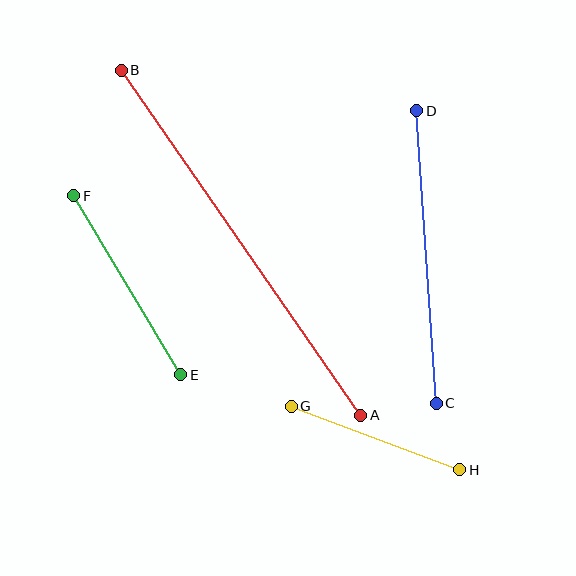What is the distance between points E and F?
The distance is approximately 209 pixels.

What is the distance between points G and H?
The distance is approximately 180 pixels.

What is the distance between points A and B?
The distance is approximately 420 pixels.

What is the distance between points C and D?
The distance is approximately 293 pixels.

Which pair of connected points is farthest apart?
Points A and B are farthest apart.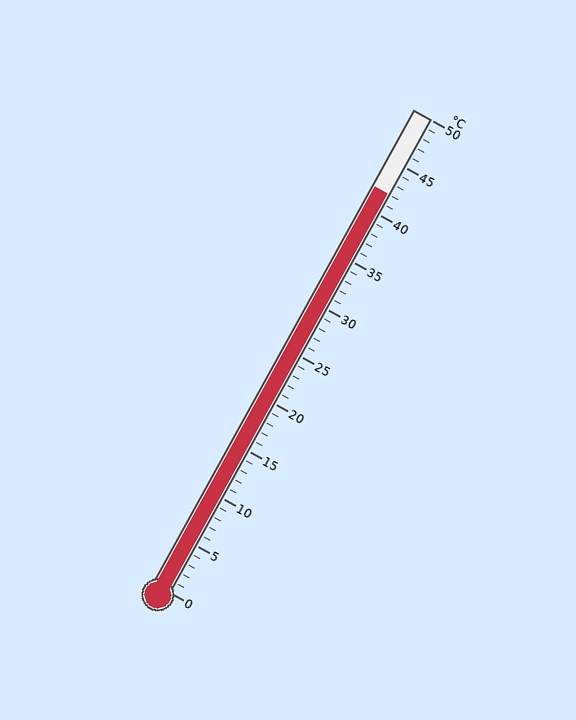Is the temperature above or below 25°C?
The temperature is above 25°C.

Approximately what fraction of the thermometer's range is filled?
The thermometer is filled to approximately 85% of its range.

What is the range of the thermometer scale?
The thermometer scale ranges from 0°C to 50°C.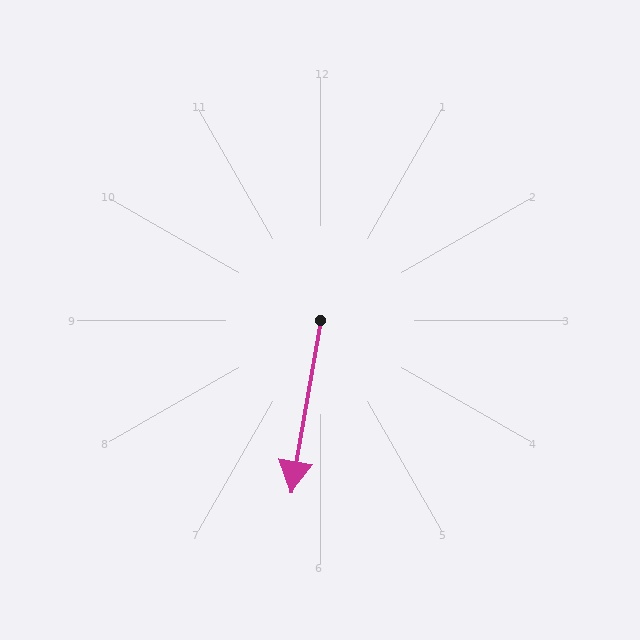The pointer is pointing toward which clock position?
Roughly 6 o'clock.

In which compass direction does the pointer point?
South.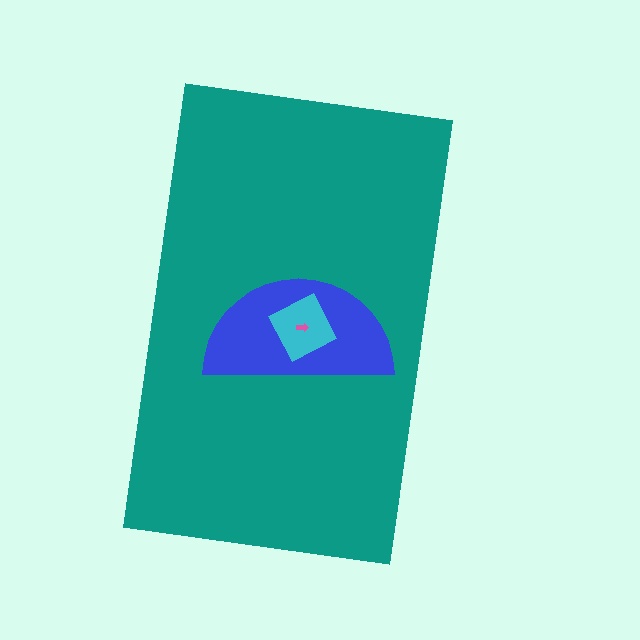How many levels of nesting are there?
4.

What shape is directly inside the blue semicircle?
The cyan square.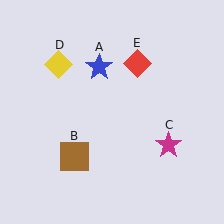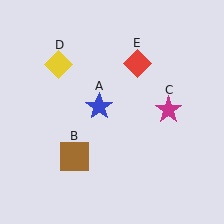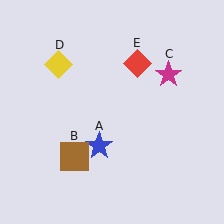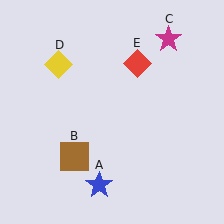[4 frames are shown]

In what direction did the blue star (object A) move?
The blue star (object A) moved down.